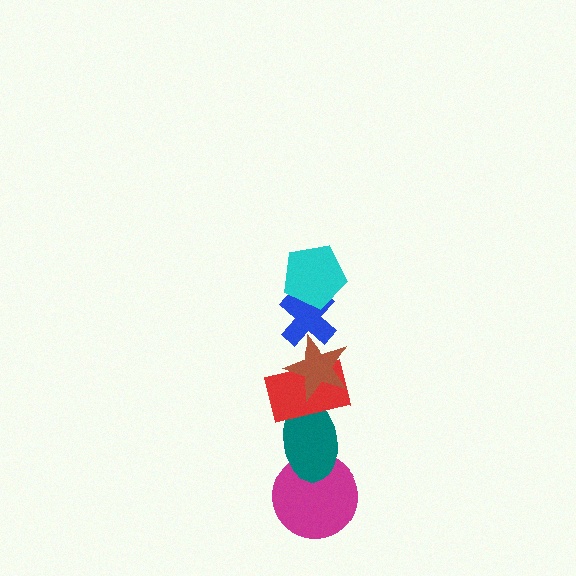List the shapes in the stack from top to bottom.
From top to bottom: the cyan pentagon, the blue cross, the brown star, the red rectangle, the teal ellipse, the magenta circle.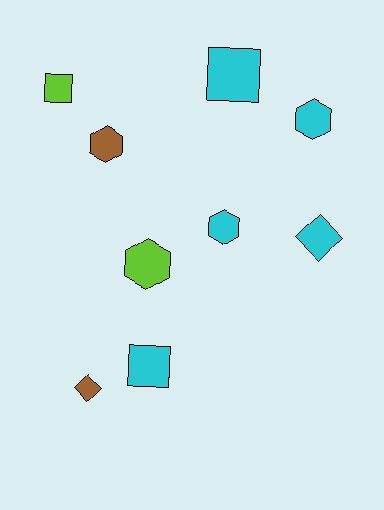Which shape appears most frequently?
Hexagon, with 4 objects.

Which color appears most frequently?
Cyan, with 5 objects.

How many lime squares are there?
There is 1 lime square.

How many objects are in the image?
There are 9 objects.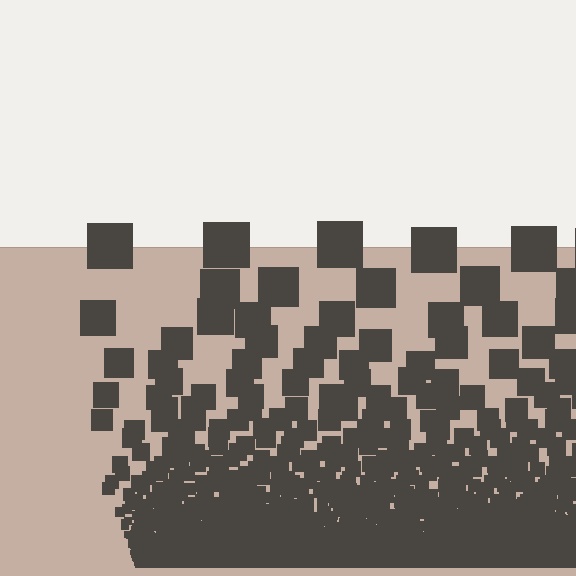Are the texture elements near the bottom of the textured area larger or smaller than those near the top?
Smaller. The gradient is inverted — elements near the bottom are smaller and denser.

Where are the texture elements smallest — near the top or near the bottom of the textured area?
Near the bottom.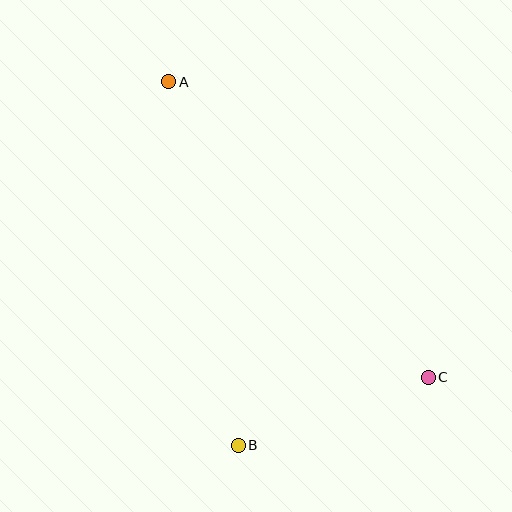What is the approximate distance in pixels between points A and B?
The distance between A and B is approximately 370 pixels.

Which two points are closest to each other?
Points B and C are closest to each other.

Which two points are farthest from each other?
Points A and C are farthest from each other.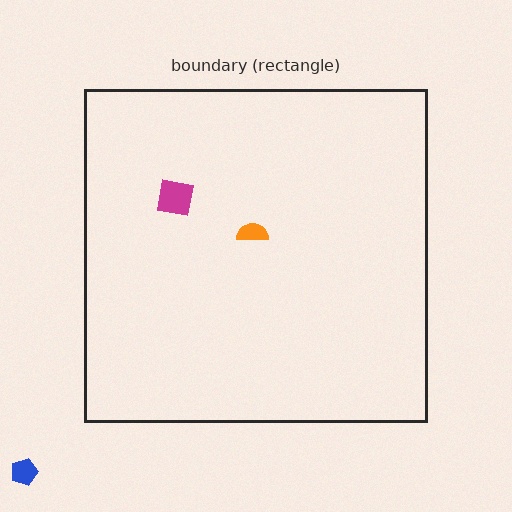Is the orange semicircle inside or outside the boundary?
Inside.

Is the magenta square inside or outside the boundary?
Inside.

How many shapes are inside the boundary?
2 inside, 1 outside.